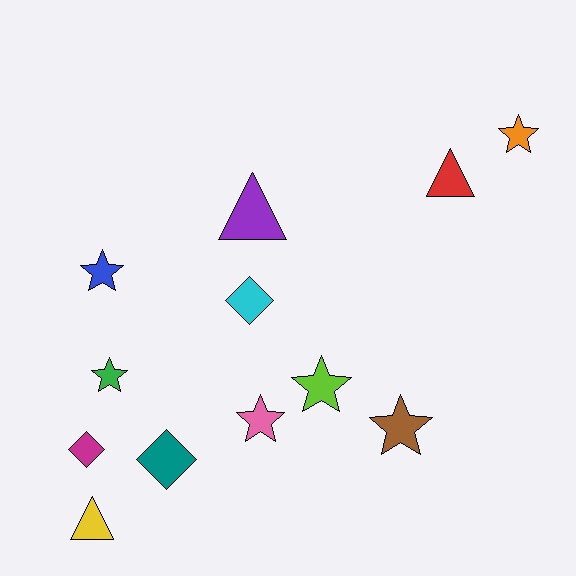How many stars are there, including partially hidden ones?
There are 6 stars.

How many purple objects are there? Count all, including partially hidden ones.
There is 1 purple object.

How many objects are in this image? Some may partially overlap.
There are 12 objects.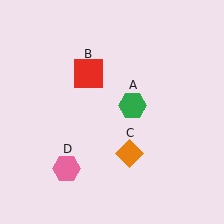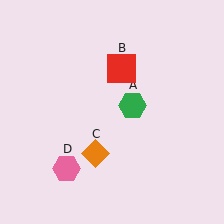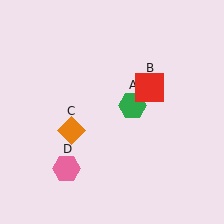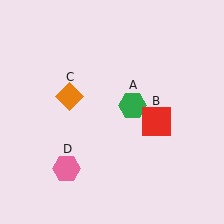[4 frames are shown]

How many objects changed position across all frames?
2 objects changed position: red square (object B), orange diamond (object C).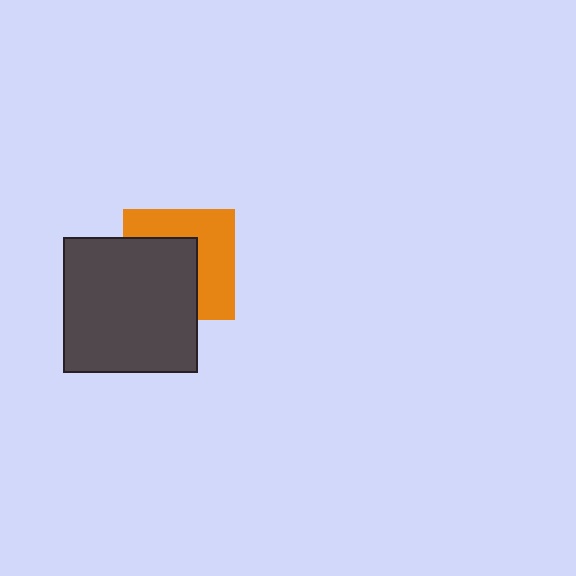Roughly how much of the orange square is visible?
About half of it is visible (roughly 51%).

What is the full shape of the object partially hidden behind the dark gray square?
The partially hidden object is an orange square.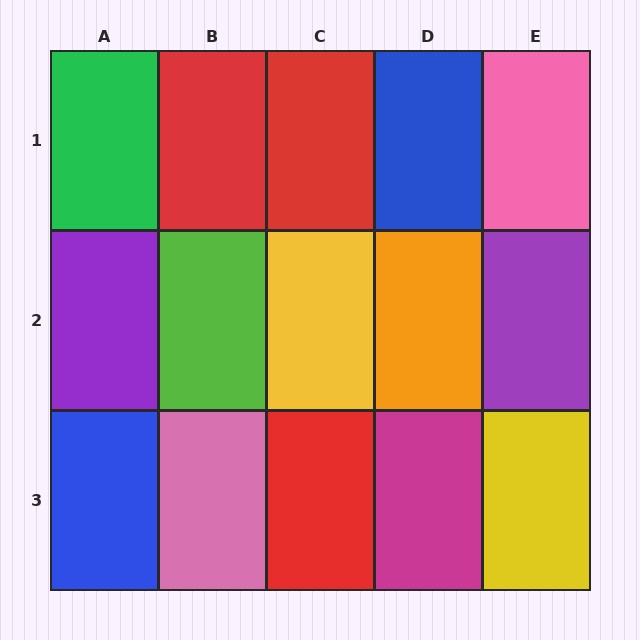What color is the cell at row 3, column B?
Pink.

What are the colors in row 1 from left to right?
Green, red, red, blue, pink.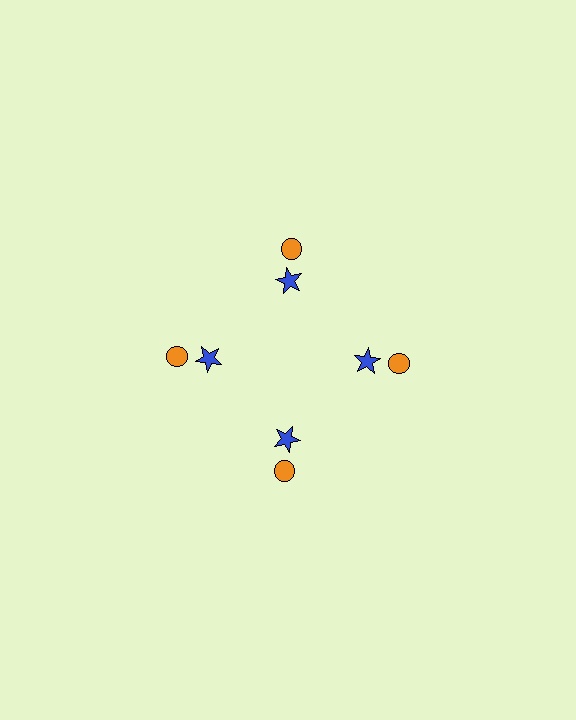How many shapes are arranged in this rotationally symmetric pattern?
There are 8 shapes, arranged in 4 groups of 2.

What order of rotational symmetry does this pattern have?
This pattern has 4-fold rotational symmetry.